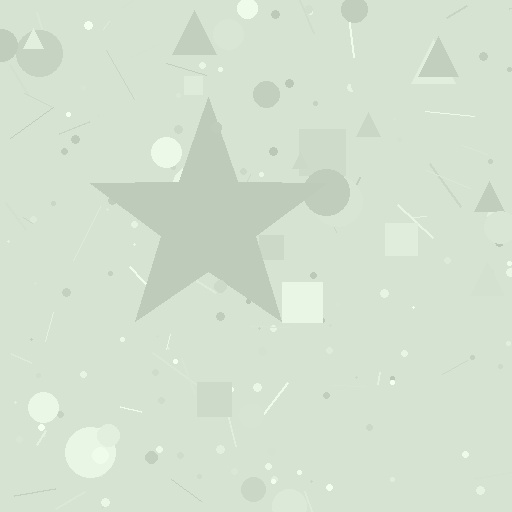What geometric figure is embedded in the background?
A star is embedded in the background.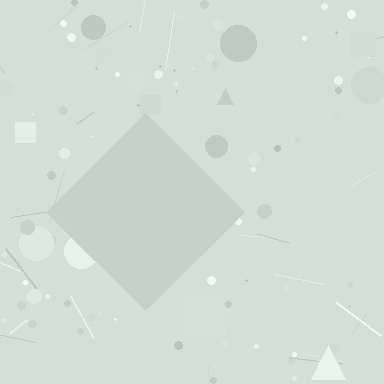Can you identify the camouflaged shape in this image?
The camouflaged shape is a diamond.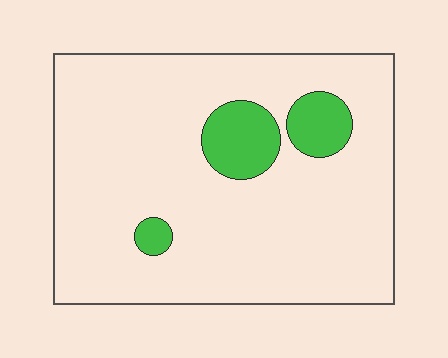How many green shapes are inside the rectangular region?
3.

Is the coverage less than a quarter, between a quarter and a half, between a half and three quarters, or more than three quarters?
Less than a quarter.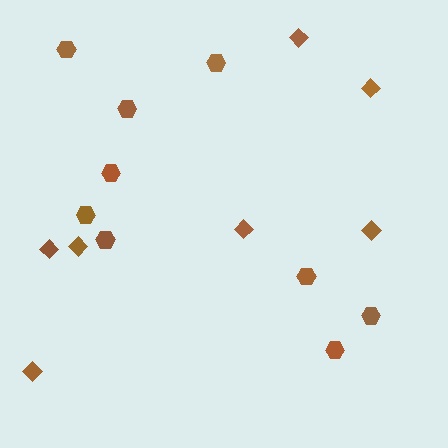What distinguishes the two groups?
There are 2 groups: one group of hexagons (9) and one group of diamonds (7).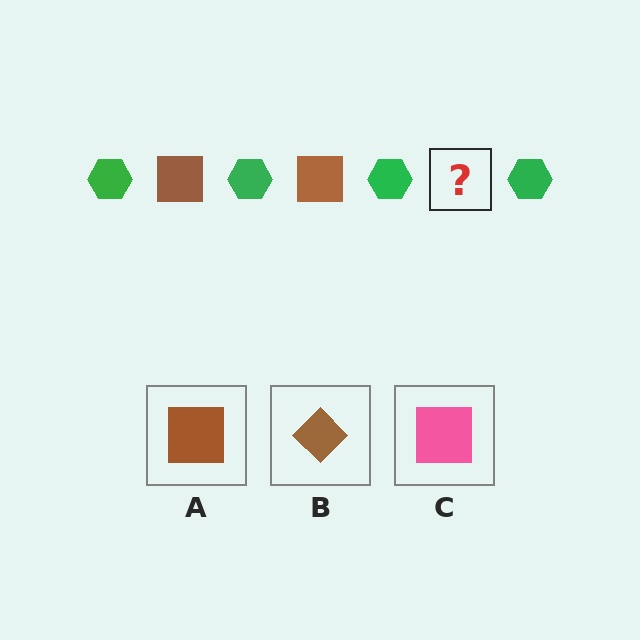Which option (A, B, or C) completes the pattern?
A.